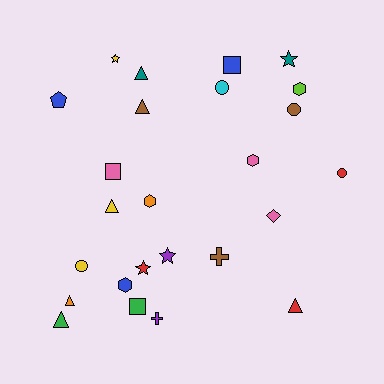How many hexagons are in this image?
There are 4 hexagons.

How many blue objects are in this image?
There are 3 blue objects.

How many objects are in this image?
There are 25 objects.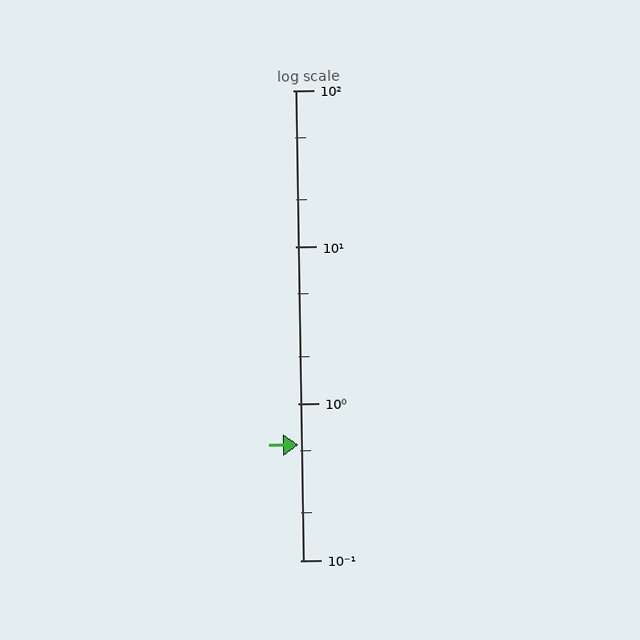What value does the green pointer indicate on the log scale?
The pointer indicates approximately 0.55.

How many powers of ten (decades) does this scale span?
The scale spans 3 decades, from 0.1 to 100.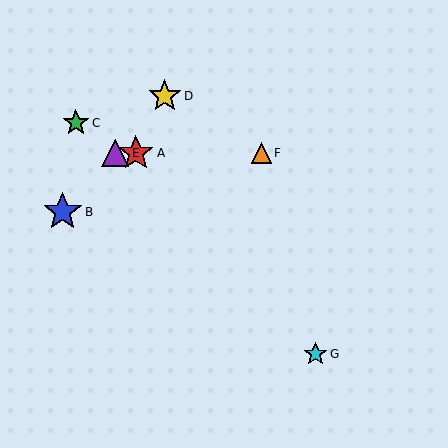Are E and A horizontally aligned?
Yes, both are at y≈153.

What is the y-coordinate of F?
Object F is at y≈153.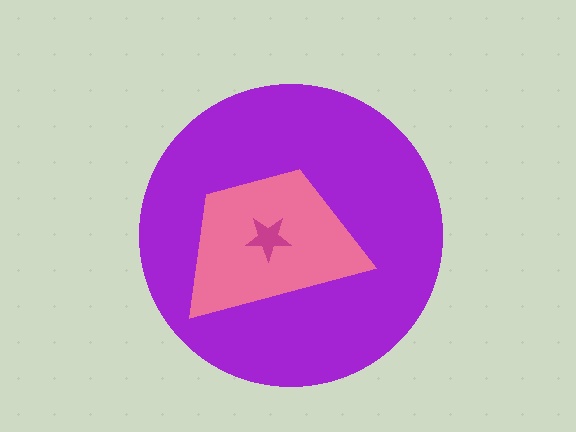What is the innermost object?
The magenta star.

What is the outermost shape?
The purple circle.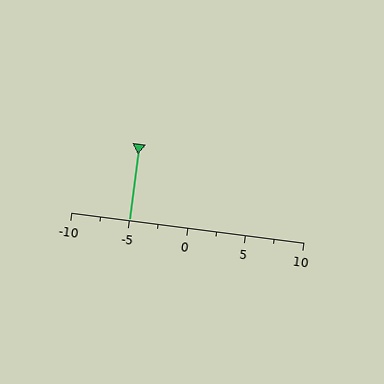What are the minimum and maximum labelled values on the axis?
The axis runs from -10 to 10.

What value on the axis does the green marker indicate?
The marker indicates approximately -5.